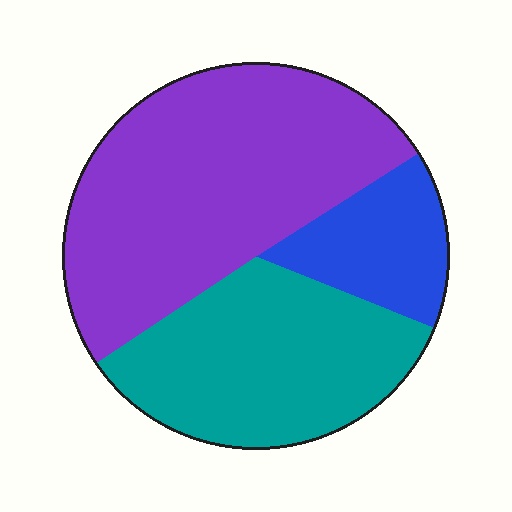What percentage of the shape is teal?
Teal takes up between a quarter and a half of the shape.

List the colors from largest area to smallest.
From largest to smallest: purple, teal, blue.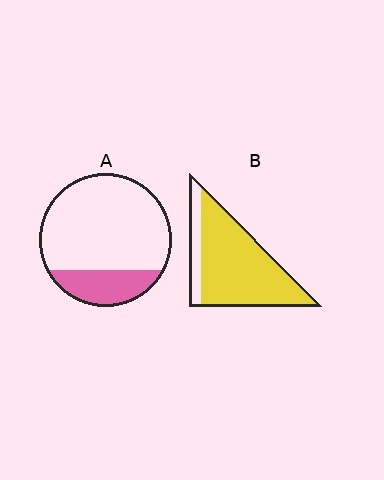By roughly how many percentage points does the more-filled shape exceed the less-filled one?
By roughly 60 percentage points (B over A).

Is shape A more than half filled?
No.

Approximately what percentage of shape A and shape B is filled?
A is approximately 20% and B is approximately 85%.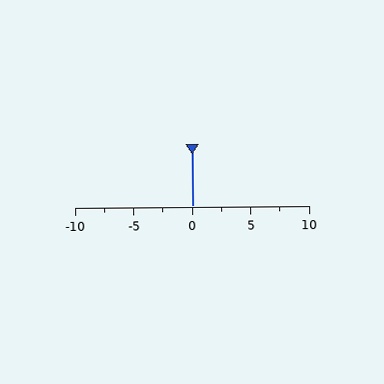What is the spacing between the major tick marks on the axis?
The major ticks are spaced 5 apart.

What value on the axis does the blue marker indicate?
The marker indicates approximately 0.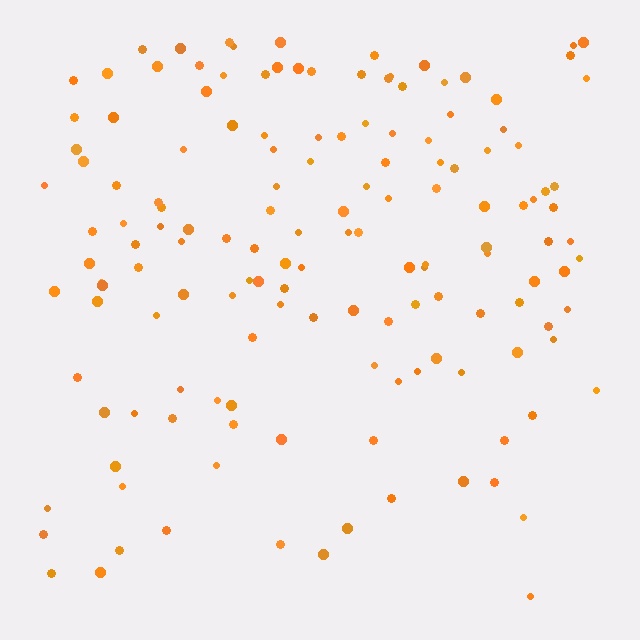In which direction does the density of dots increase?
From bottom to top, with the top side densest.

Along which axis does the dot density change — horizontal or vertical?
Vertical.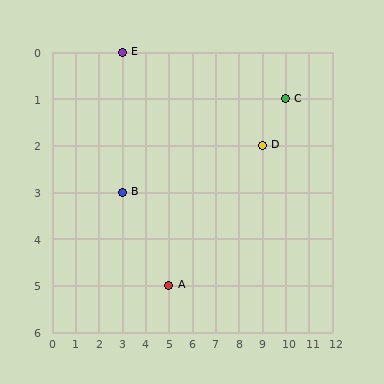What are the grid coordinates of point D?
Point D is at grid coordinates (9, 2).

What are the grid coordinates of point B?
Point B is at grid coordinates (3, 3).